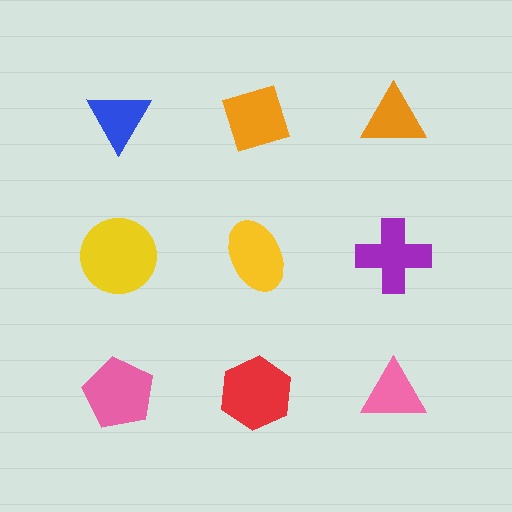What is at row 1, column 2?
An orange diamond.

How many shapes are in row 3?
3 shapes.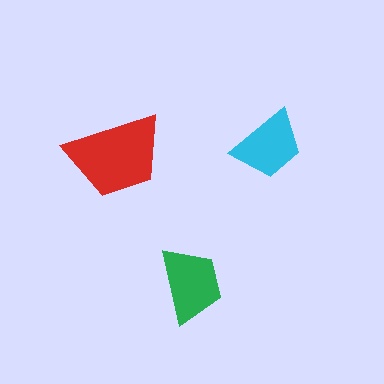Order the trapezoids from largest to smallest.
the red one, the green one, the cyan one.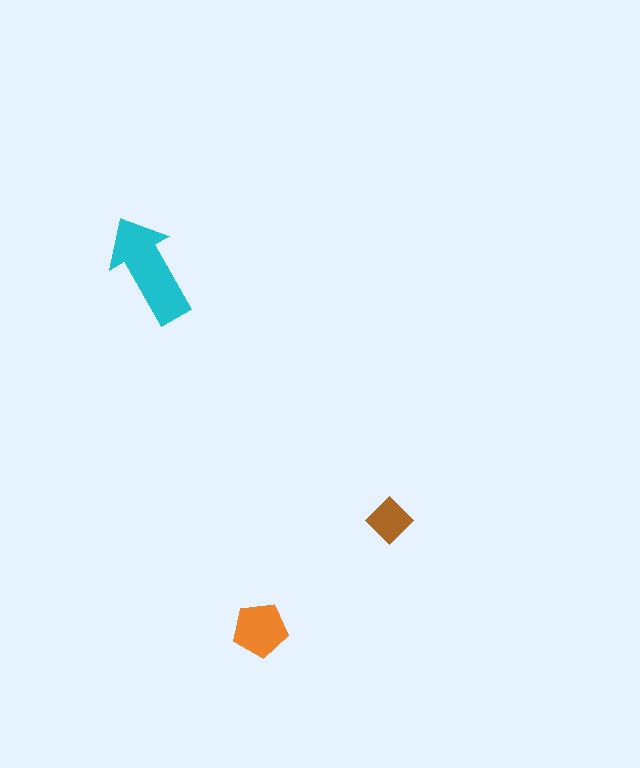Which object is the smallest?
The brown diamond.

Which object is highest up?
The cyan arrow is topmost.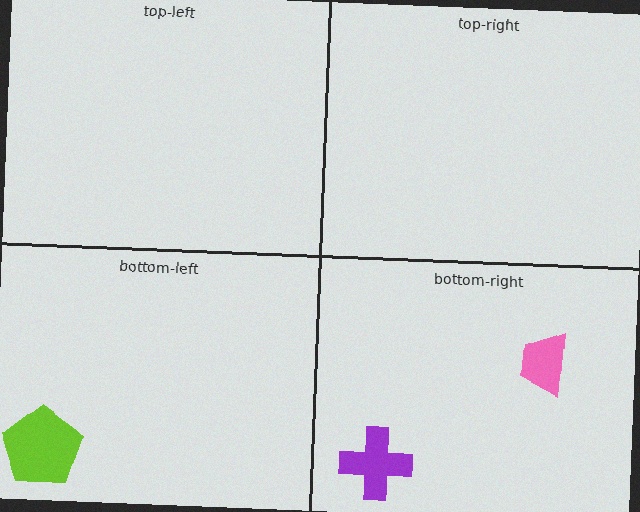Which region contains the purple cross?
The bottom-right region.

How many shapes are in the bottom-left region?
1.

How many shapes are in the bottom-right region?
2.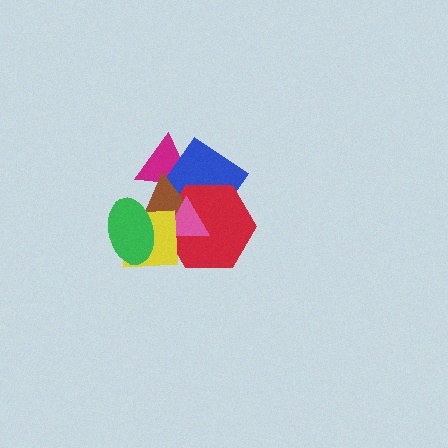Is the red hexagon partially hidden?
Yes, it is partially covered by another shape.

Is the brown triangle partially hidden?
Yes, it is partially covered by another shape.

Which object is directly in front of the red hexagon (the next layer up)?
The brown triangle is directly in front of the red hexagon.